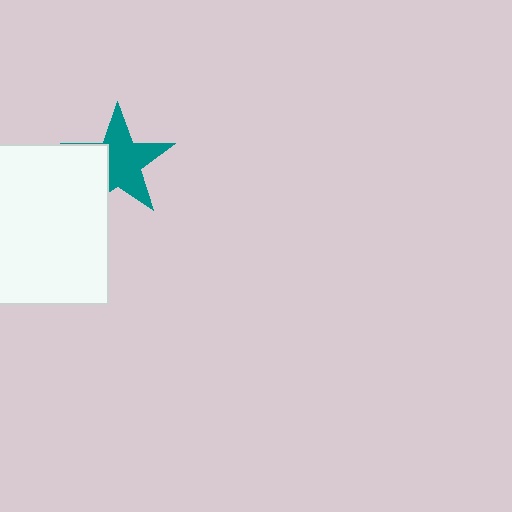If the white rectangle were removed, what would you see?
You would see the complete teal star.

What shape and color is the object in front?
The object in front is a white rectangle.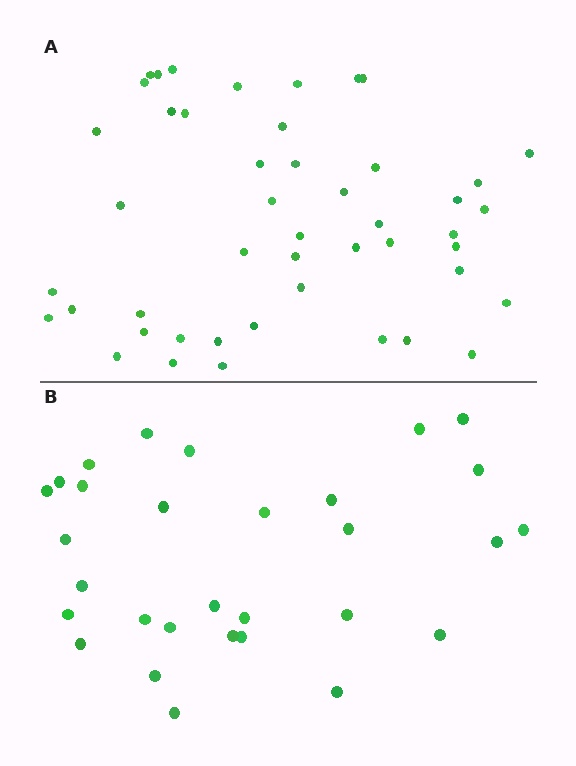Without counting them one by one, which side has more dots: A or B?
Region A (the top region) has more dots.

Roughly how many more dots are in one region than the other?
Region A has approximately 15 more dots than region B.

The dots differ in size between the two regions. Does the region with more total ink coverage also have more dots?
No. Region B has more total ink coverage because its dots are larger, but region A actually contains more individual dots. Total area can be misleading — the number of items is what matters here.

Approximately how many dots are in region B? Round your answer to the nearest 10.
About 30 dots.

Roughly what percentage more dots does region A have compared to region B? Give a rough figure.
About 55% more.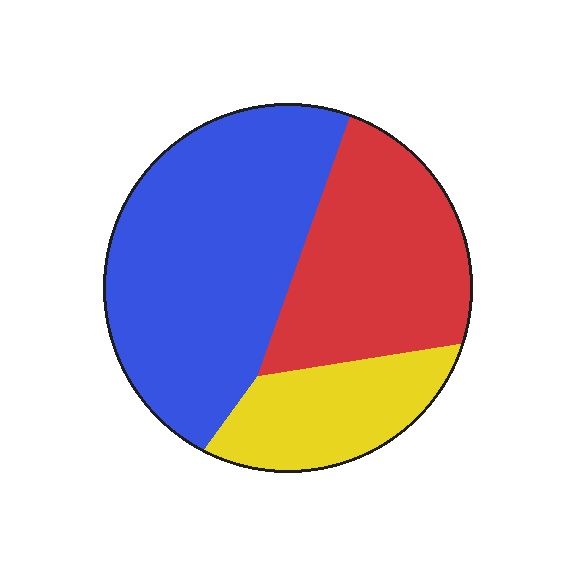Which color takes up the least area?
Yellow, at roughly 20%.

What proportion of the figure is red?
Red covers roughly 30% of the figure.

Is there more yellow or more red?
Red.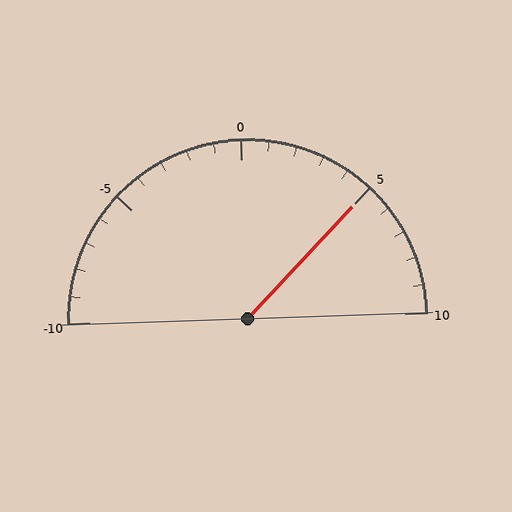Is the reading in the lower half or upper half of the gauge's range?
The reading is in the upper half of the range (-10 to 10).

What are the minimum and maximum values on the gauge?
The gauge ranges from -10 to 10.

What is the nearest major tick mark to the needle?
The nearest major tick mark is 5.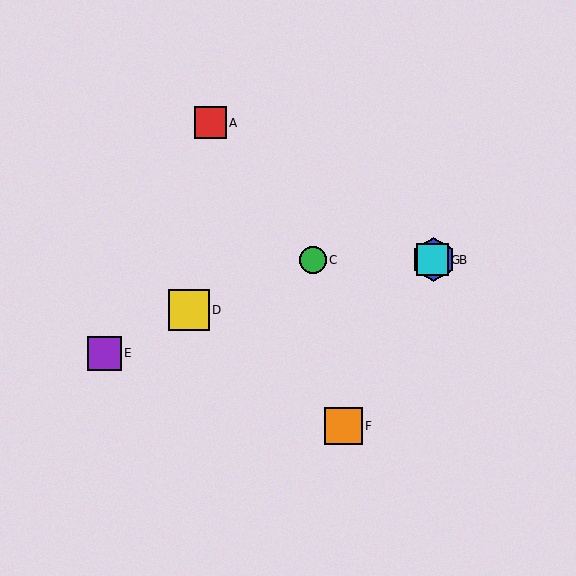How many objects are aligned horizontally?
3 objects (B, C, G) are aligned horizontally.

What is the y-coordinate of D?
Object D is at y≈310.